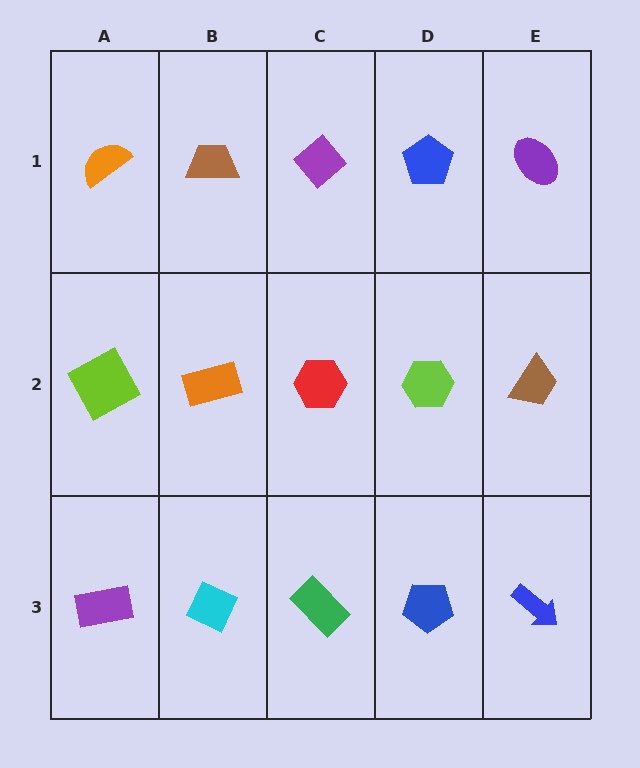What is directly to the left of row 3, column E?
A blue pentagon.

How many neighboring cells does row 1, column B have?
3.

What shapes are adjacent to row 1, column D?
A lime hexagon (row 2, column D), a purple diamond (row 1, column C), a purple ellipse (row 1, column E).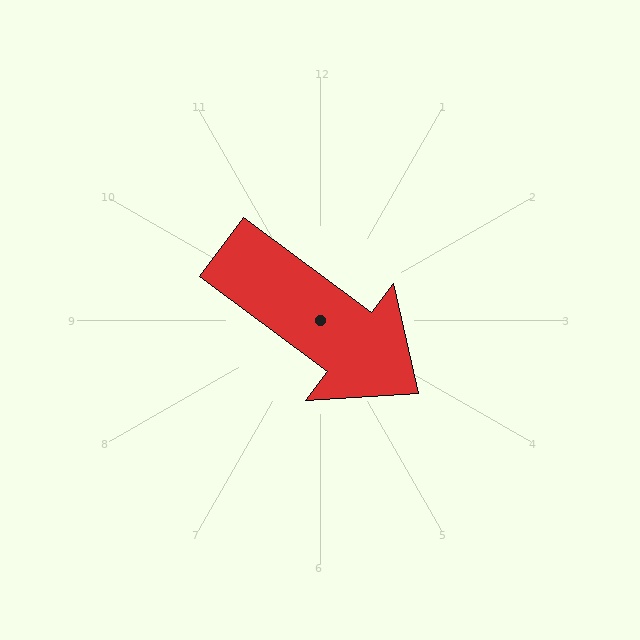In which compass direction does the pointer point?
Southeast.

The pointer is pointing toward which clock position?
Roughly 4 o'clock.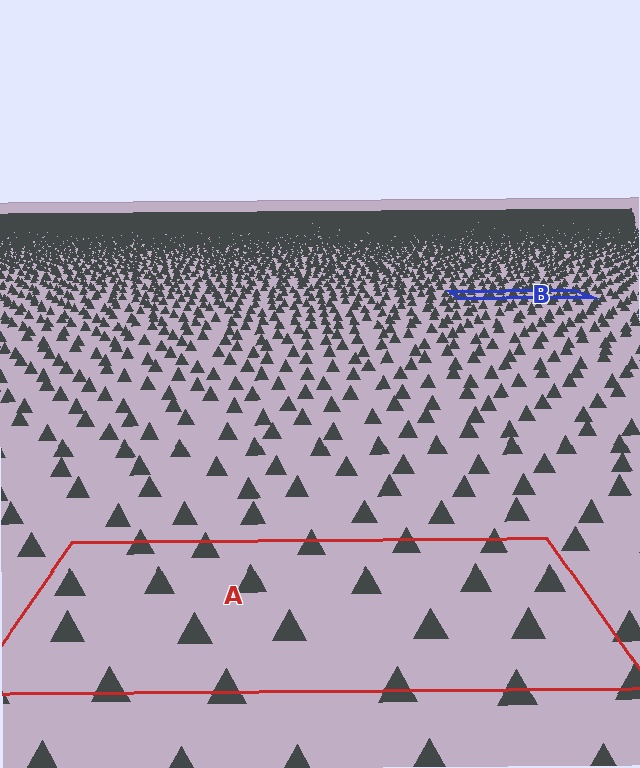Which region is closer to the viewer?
Region A is closer. The texture elements there are larger and more spread out.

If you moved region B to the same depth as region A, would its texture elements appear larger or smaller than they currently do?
They would appear larger. At a closer depth, the same texture elements are projected at a bigger on-screen size.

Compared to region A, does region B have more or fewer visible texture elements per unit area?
Region B has more texture elements per unit area — they are packed more densely because it is farther away.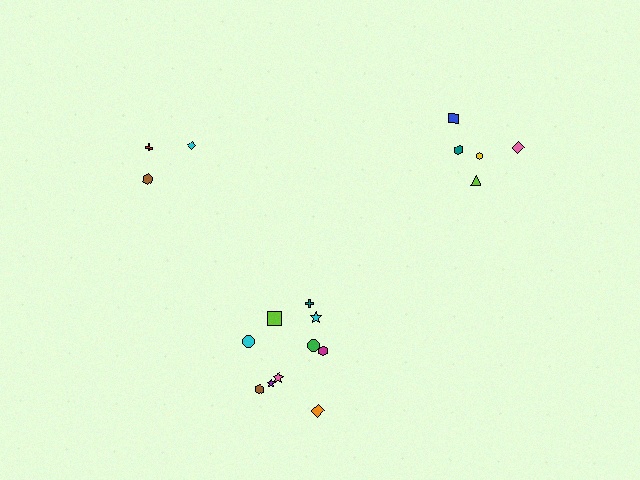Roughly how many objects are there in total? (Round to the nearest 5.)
Roughly 20 objects in total.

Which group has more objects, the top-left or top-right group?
The top-right group.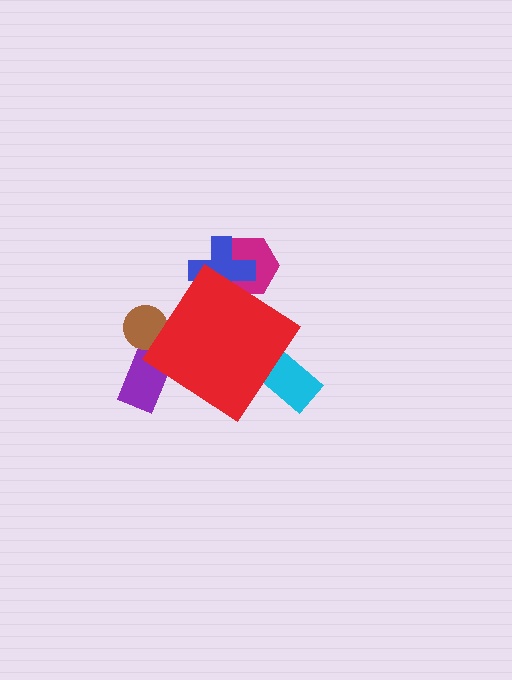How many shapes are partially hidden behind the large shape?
5 shapes are partially hidden.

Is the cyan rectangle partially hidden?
Yes, the cyan rectangle is partially hidden behind the red diamond.